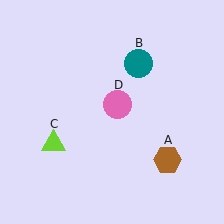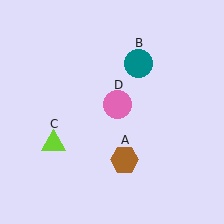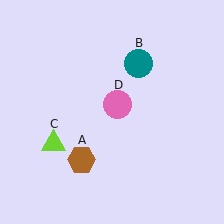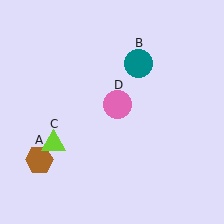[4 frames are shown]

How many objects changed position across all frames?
1 object changed position: brown hexagon (object A).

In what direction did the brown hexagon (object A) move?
The brown hexagon (object A) moved left.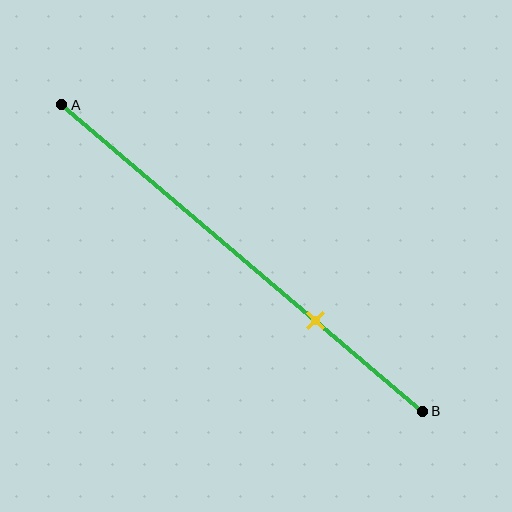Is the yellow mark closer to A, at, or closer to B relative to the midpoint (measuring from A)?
The yellow mark is closer to point B than the midpoint of segment AB.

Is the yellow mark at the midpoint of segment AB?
No, the mark is at about 70% from A, not at the 50% midpoint.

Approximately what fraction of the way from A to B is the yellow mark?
The yellow mark is approximately 70% of the way from A to B.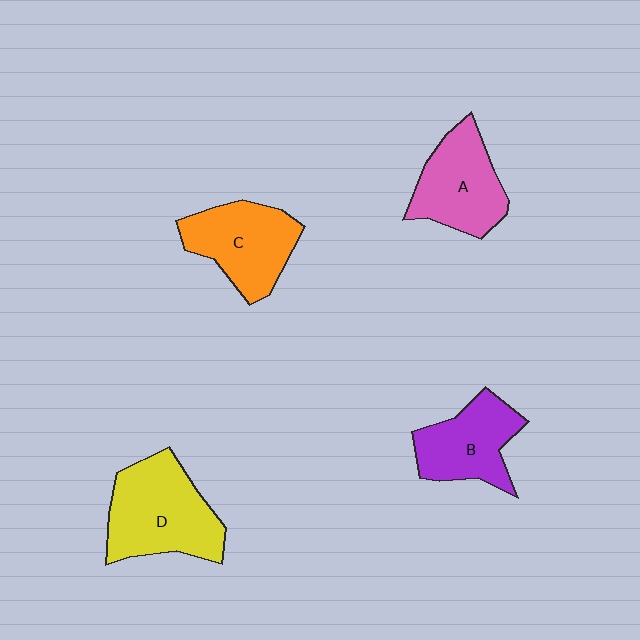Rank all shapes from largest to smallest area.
From largest to smallest: D (yellow), C (orange), A (pink), B (purple).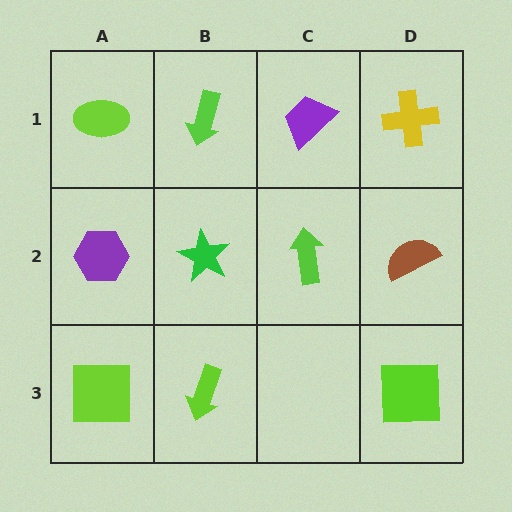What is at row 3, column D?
A lime square.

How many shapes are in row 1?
4 shapes.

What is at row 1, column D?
A yellow cross.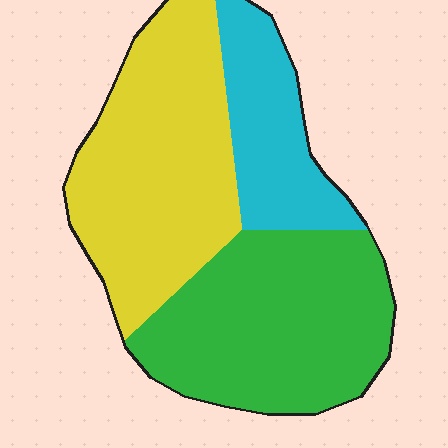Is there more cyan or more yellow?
Yellow.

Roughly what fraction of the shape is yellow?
Yellow takes up between a third and a half of the shape.